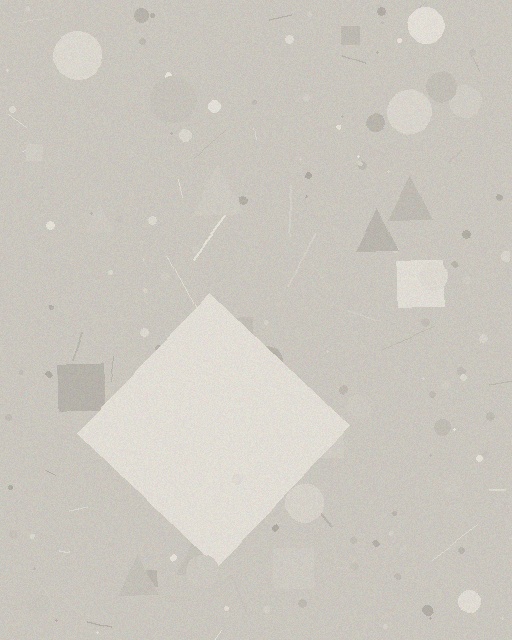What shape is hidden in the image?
A diamond is hidden in the image.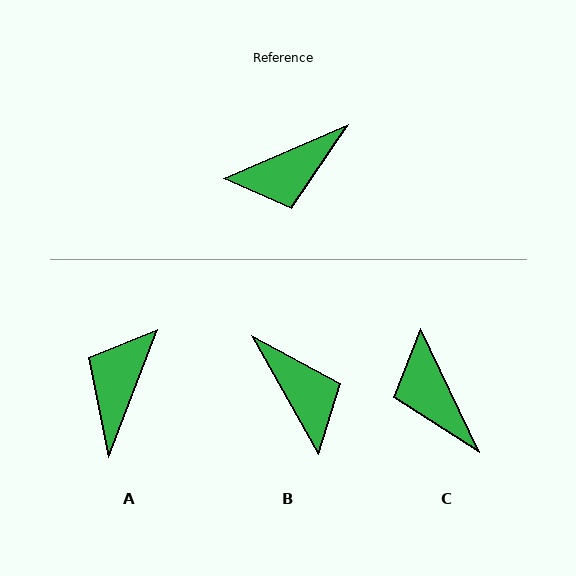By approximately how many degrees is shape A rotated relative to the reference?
Approximately 134 degrees clockwise.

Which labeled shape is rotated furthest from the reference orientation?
A, about 134 degrees away.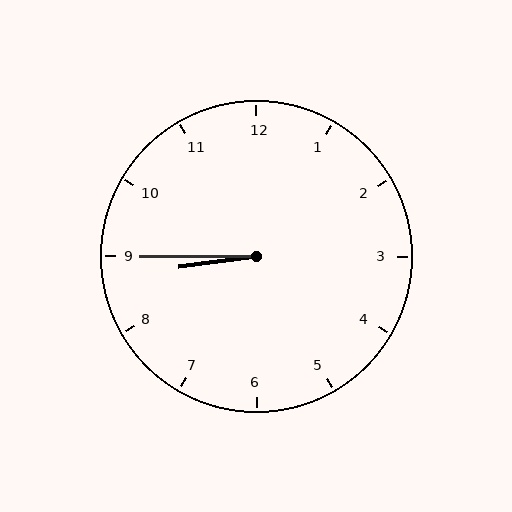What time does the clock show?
8:45.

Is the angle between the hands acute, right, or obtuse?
It is acute.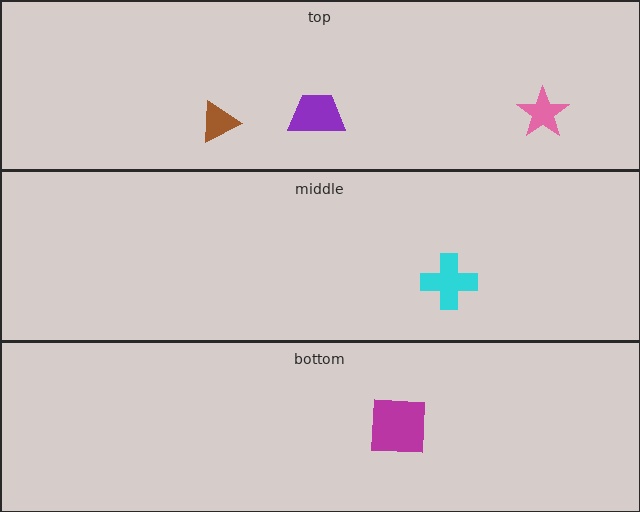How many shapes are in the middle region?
1.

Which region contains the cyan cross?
The middle region.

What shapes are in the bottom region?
The magenta square.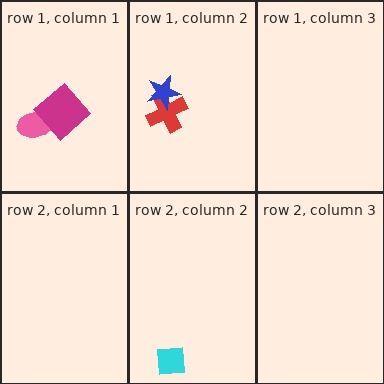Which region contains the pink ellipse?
The row 1, column 1 region.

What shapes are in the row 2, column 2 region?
The cyan square.